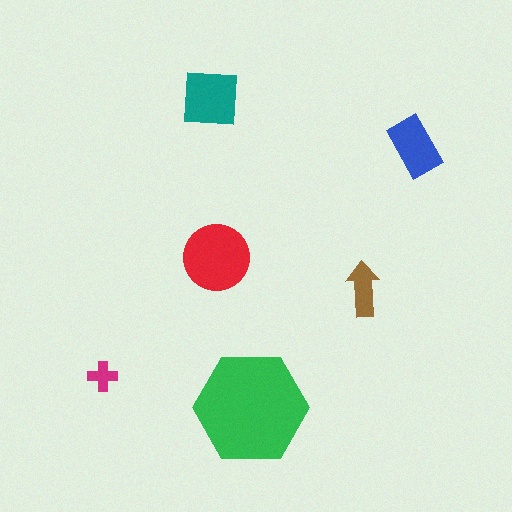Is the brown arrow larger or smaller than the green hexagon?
Smaller.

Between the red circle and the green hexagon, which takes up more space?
The green hexagon.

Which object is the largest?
The green hexagon.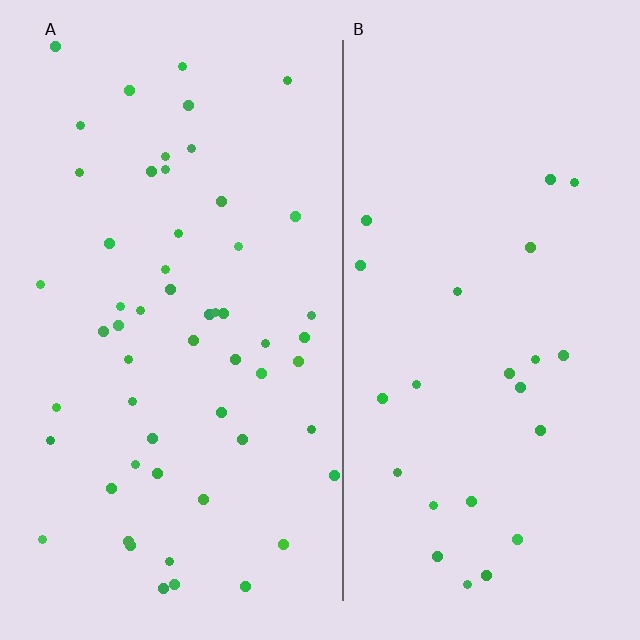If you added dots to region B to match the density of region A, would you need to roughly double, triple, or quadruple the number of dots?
Approximately double.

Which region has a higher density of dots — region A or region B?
A (the left).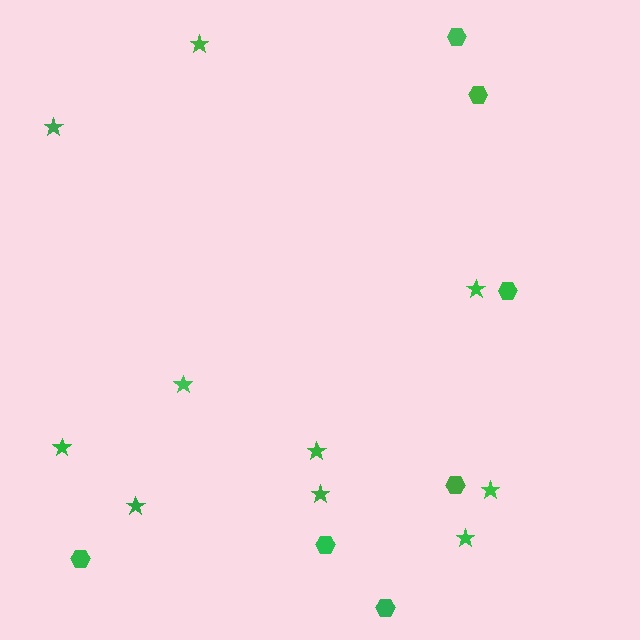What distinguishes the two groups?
There are 2 groups: one group of stars (10) and one group of hexagons (7).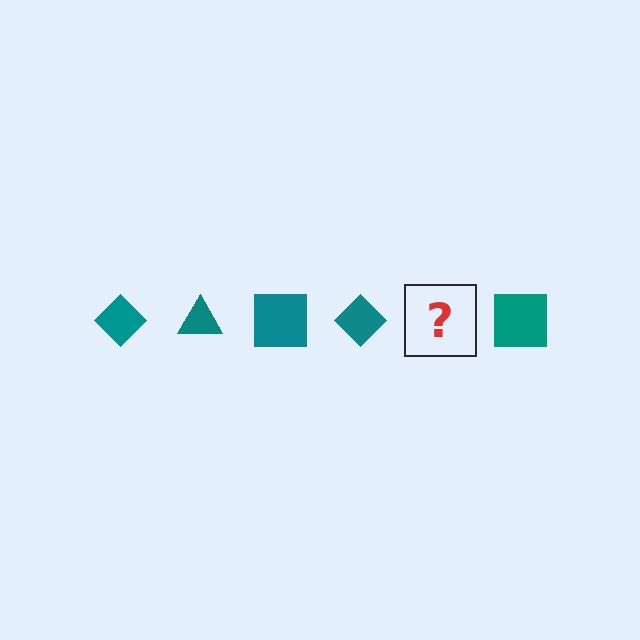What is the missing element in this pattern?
The missing element is a teal triangle.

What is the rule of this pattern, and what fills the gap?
The rule is that the pattern cycles through diamond, triangle, square shapes in teal. The gap should be filled with a teal triangle.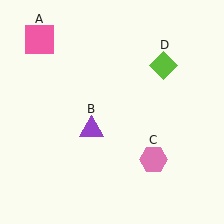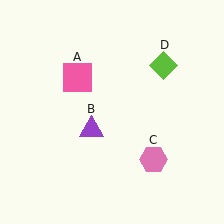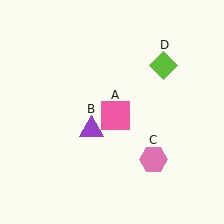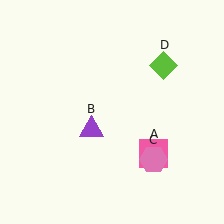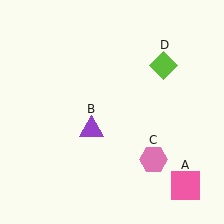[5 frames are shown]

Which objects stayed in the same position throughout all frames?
Purple triangle (object B) and pink hexagon (object C) and lime diamond (object D) remained stationary.